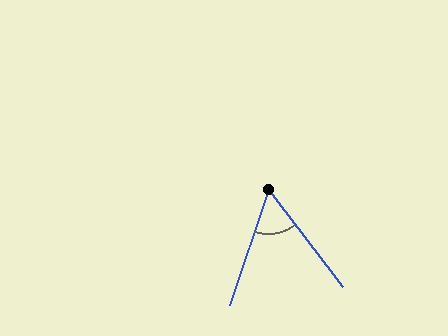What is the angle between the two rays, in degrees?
Approximately 56 degrees.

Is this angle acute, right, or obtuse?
It is acute.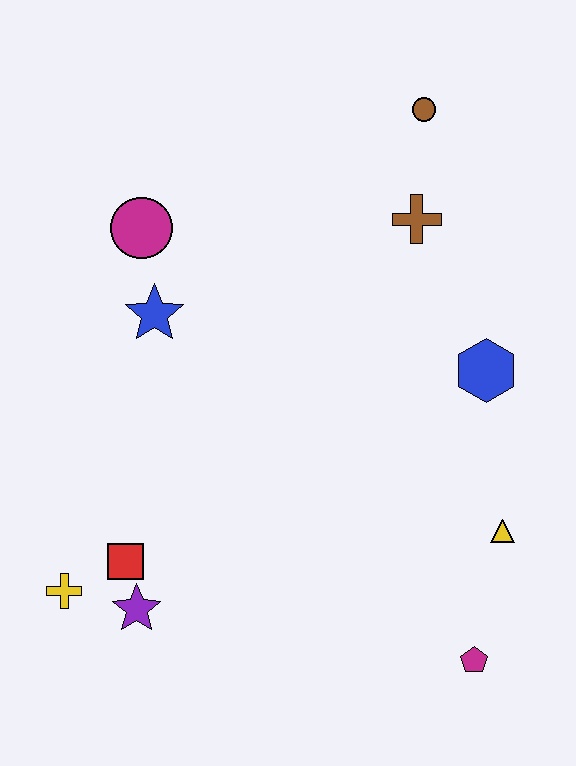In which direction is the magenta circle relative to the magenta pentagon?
The magenta circle is above the magenta pentagon.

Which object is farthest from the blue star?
The magenta pentagon is farthest from the blue star.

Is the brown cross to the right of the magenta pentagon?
No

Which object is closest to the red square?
The purple star is closest to the red square.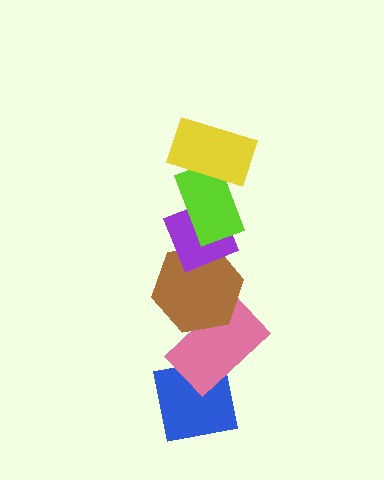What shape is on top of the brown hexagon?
The purple diamond is on top of the brown hexagon.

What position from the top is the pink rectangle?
The pink rectangle is 5th from the top.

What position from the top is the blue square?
The blue square is 6th from the top.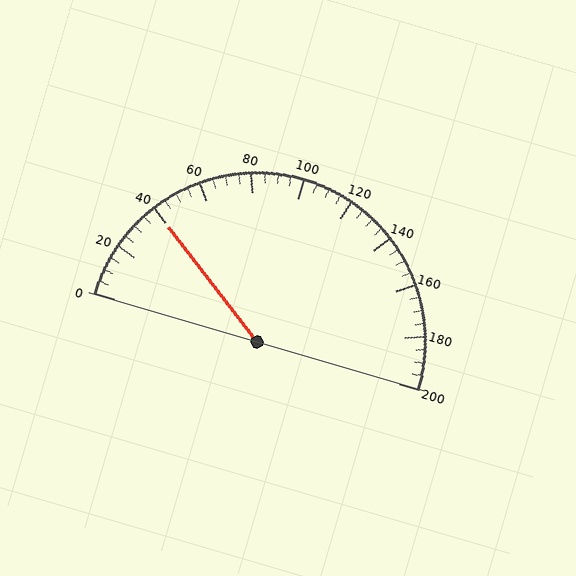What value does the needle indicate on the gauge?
The needle indicates approximately 40.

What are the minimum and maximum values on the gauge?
The gauge ranges from 0 to 200.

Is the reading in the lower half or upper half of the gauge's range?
The reading is in the lower half of the range (0 to 200).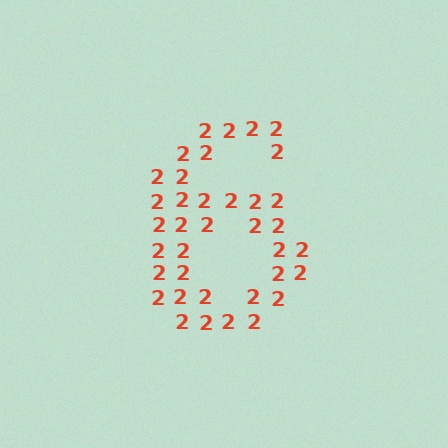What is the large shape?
The large shape is the digit 6.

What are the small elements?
The small elements are digit 2's.